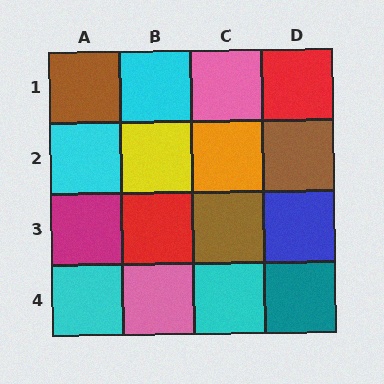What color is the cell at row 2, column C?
Orange.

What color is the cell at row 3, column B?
Red.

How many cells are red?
2 cells are red.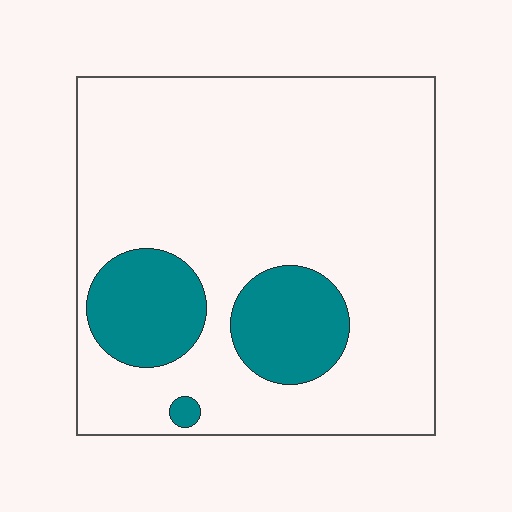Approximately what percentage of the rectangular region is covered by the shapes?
Approximately 20%.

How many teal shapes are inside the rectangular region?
3.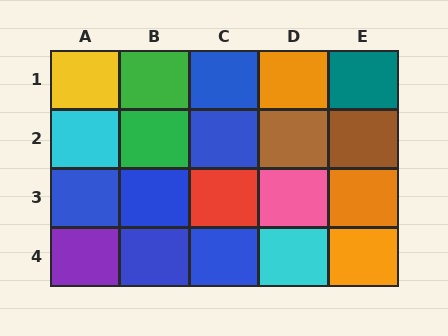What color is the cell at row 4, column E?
Orange.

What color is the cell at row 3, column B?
Blue.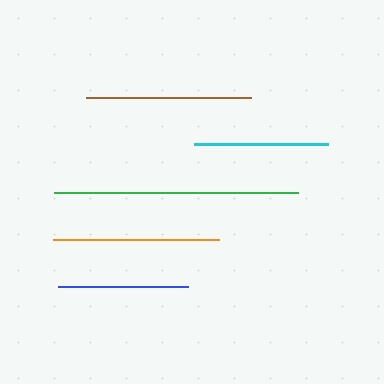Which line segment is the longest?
The green line is the longest at approximately 244 pixels.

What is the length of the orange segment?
The orange segment is approximately 166 pixels long.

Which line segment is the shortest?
The blue line is the shortest at approximately 130 pixels.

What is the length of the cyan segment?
The cyan segment is approximately 134 pixels long.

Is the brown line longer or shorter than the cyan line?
The brown line is longer than the cyan line.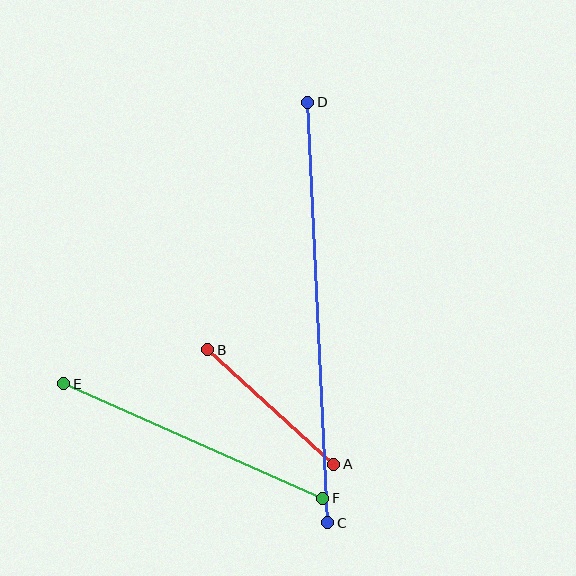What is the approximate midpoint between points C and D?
The midpoint is at approximately (318, 312) pixels.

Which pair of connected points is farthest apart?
Points C and D are farthest apart.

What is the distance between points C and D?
The distance is approximately 421 pixels.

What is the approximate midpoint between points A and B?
The midpoint is at approximately (271, 407) pixels.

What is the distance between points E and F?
The distance is approximately 283 pixels.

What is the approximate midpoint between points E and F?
The midpoint is at approximately (193, 441) pixels.